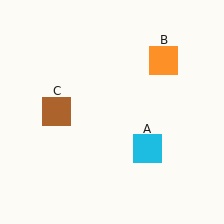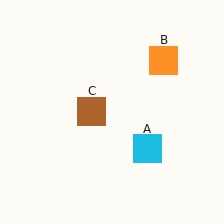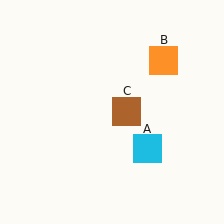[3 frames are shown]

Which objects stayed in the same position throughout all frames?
Cyan square (object A) and orange square (object B) remained stationary.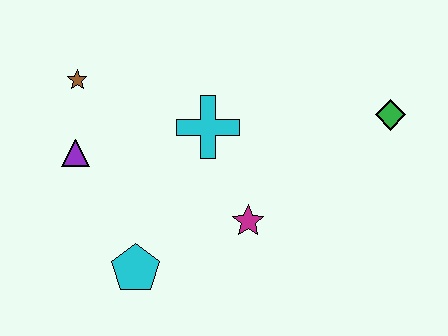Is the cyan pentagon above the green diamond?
No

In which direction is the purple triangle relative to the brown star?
The purple triangle is below the brown star.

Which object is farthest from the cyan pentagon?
The green diamond is farthest from the cyan pentagon.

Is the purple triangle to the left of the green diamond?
Yes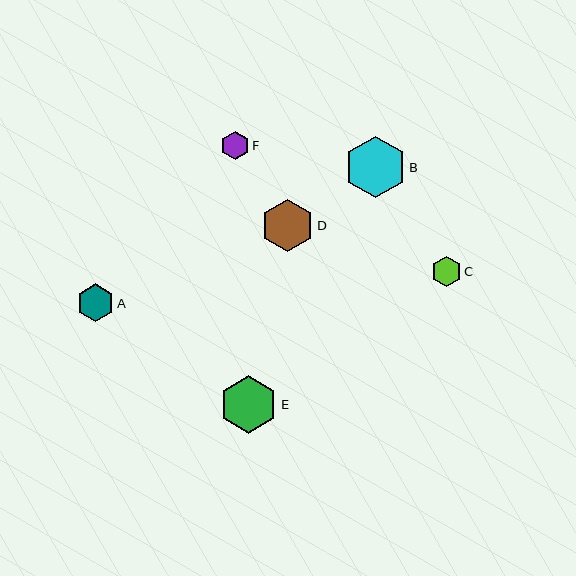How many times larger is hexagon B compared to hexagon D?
Hexagon B is approximately 1.2 times the size of hexagon D.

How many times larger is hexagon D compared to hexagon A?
Hexagon D is approximately 1.4 times the size of hexagon A.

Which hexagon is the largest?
Hexagon B is the largest with a size of approximately 62 pixels.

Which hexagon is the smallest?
Hexagon F is the smallest with a size of approximately 28 pixels.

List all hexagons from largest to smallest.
From largest to smallest: B, E, D, A, C, F.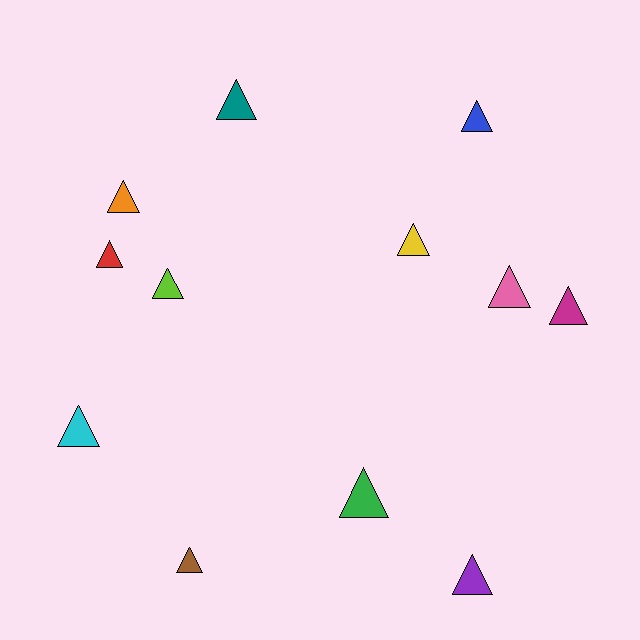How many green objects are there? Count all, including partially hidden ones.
There is 1 green object.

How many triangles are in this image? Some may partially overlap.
There are 12 triangles.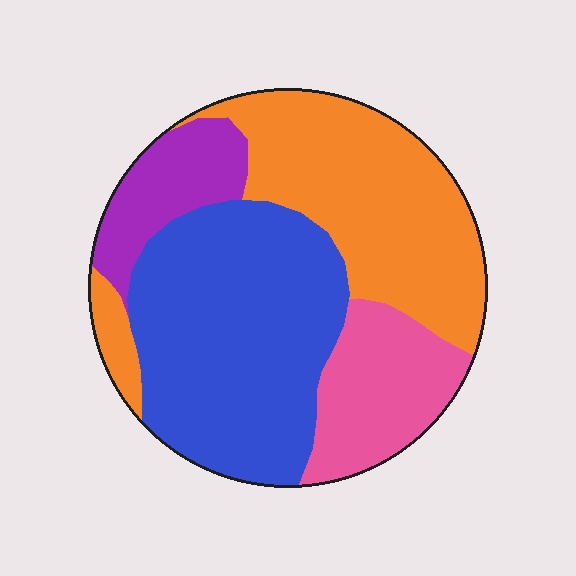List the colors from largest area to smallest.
From largest to smallest: blue, orange, pink, purple.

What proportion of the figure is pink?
Pink takes up about one sixth (1/6) of the figure.